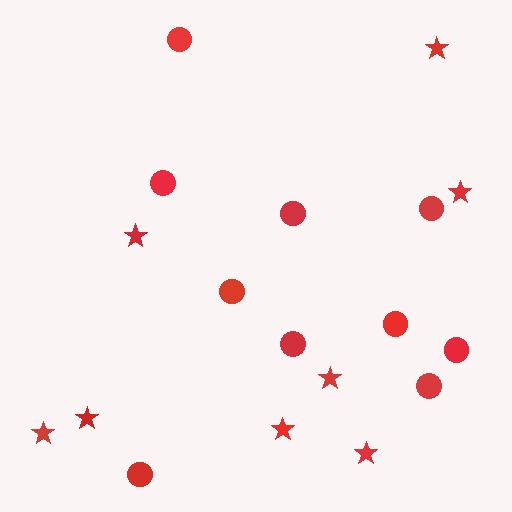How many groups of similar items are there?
There are 2 groups: one group of stars (8) and one group of circles (10).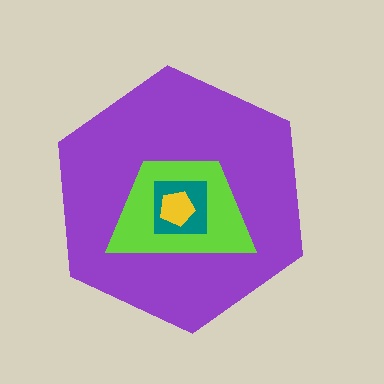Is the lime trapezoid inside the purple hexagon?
Yes.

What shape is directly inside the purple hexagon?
The lime trapezoid.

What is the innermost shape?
The yellow pentagon.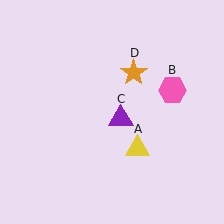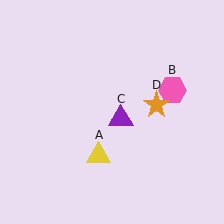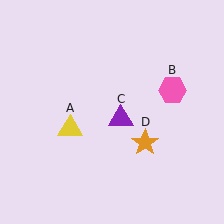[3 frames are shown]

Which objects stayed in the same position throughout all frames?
Pink hexagon (object B) and purple triangle (object C) remained stationary.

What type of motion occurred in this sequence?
The yellow triangle (object A), orange star (object D) rotated clockwise around the center of the scene.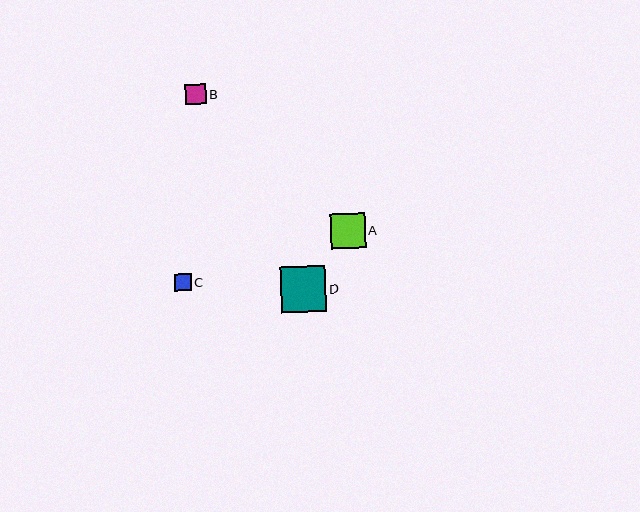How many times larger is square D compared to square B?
Square D is approximately 2.2 times the size of square B.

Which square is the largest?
Square D is the largest with a size of approximately 45 pixels.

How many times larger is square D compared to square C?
Square D is approximately 2.8 times the size of square C.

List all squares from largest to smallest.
From largest to smallest: D, A, B, C.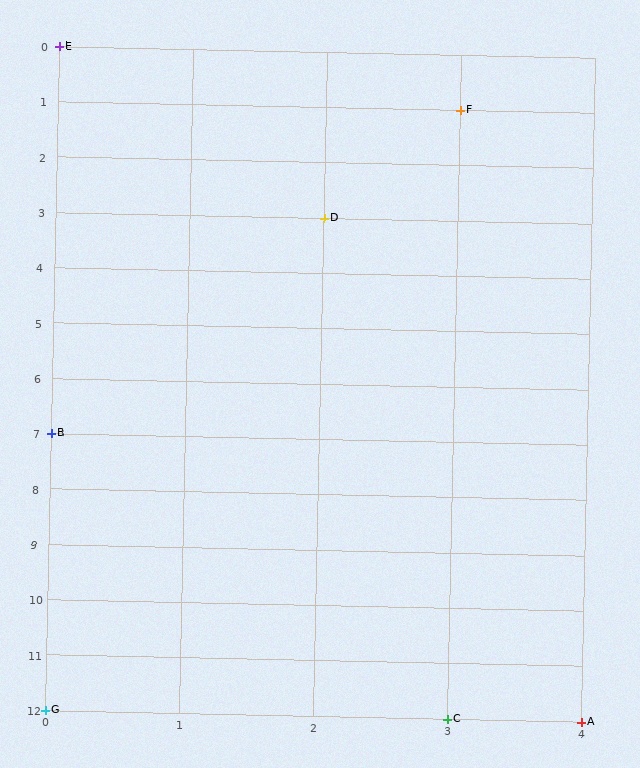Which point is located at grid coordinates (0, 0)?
Point E is at (0, 0).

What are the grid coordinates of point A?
Point A is at grid coordinates (4, 12).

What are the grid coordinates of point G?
Point G is at grid coordinates (0, 12).